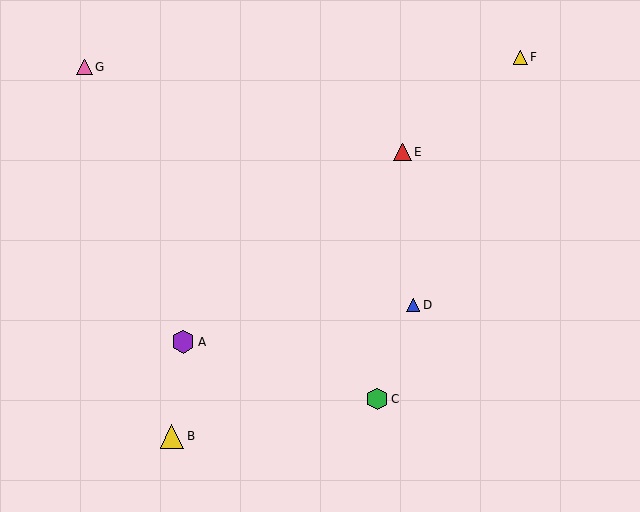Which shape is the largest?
The yellow triangle (labeled B) is the largest.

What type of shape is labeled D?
Shape D is a blue triangle.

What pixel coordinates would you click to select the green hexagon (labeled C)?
Click at (377, 399) to select the green hexagon C.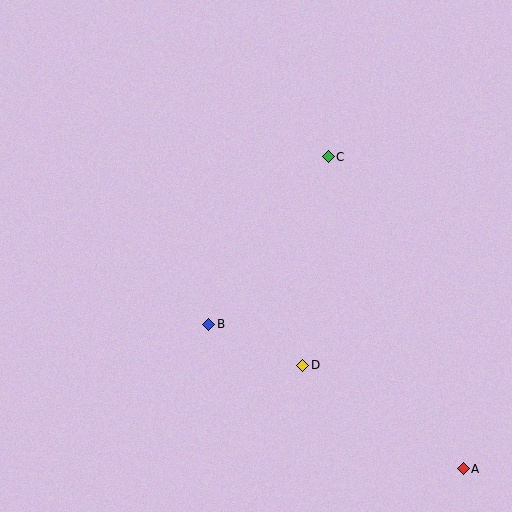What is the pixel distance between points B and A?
The distance between B and A is 293 pixels.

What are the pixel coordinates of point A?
Point A is at (463, 469).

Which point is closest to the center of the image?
Point B at (209, 325) is closest to the center.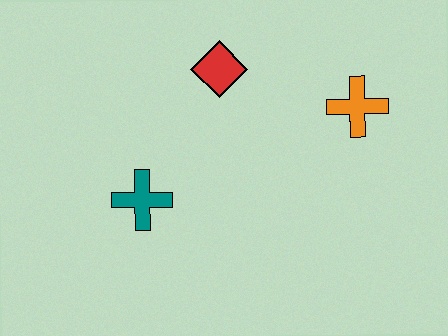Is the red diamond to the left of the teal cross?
No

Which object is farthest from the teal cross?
The orange cross is farthest from the teal cross.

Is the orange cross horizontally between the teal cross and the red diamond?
No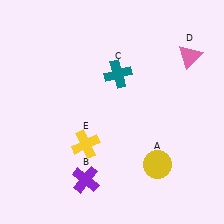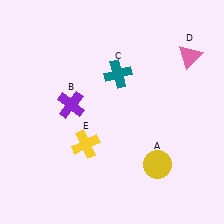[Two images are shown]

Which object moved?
The purple cross (B) moved up.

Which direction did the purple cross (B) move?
The purple cross (B) moved up.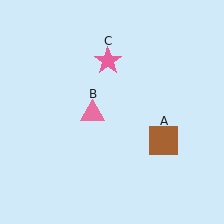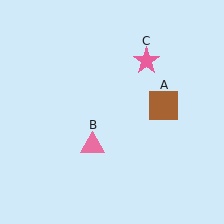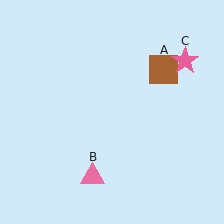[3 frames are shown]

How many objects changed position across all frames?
3 objects changed position: brown square (object A), pink triangle (object B), pink star (object C).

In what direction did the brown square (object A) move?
The brown square (object A) moved up.